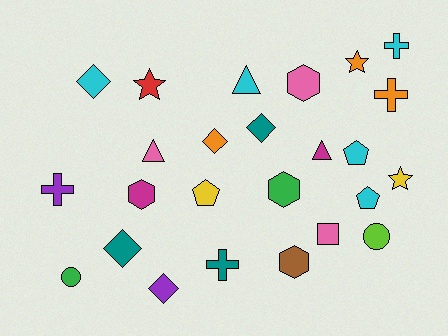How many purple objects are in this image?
There are 2 purple objects.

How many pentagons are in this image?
There are 3 pentagons.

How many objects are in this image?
There are 25 objects.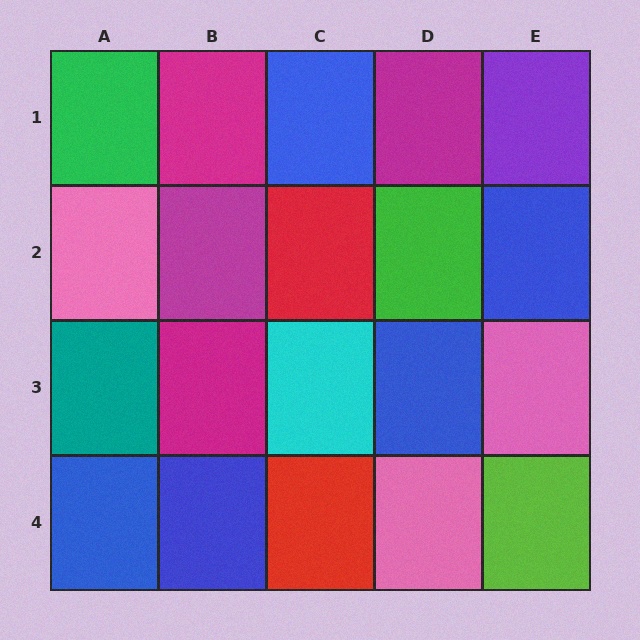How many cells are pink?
3 cells are pink.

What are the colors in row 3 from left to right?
Teal, magenta, cyan, blue, pink.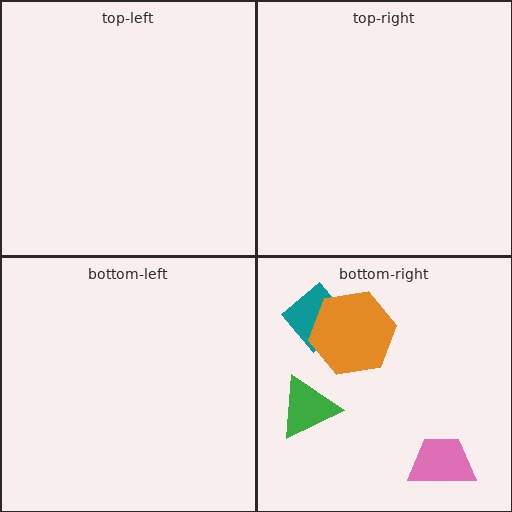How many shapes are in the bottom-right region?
4.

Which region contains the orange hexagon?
The bottom-right region.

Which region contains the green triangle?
The bottom-right region.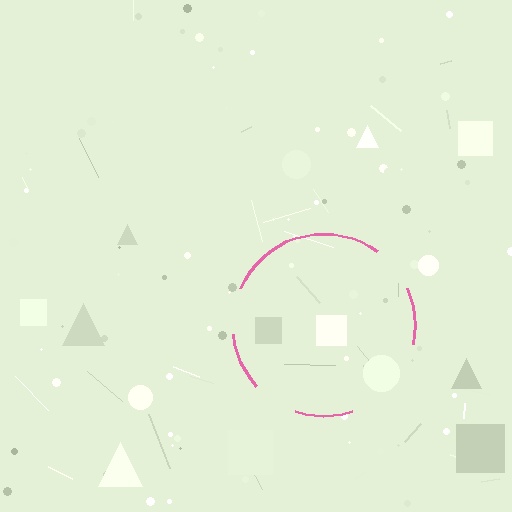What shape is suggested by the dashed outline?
The dashed outline suggests a circle.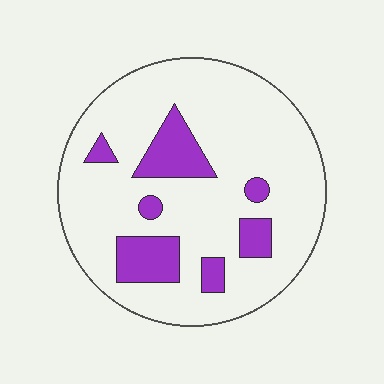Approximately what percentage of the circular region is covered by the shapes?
Approximately 20%.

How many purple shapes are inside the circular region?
7.